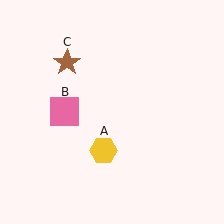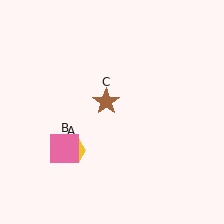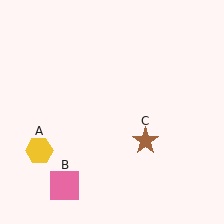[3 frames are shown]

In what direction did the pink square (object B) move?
The pink square (object B) moved down.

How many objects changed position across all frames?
3 objects changed position: yellow hexagon (object A), pink square (object B), brown star (object C).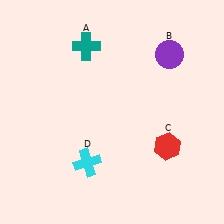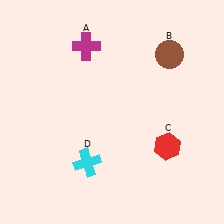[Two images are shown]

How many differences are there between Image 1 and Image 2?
There are 2 differences between the two images.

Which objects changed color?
A changed from teal to magenta. B changed from purple to brown.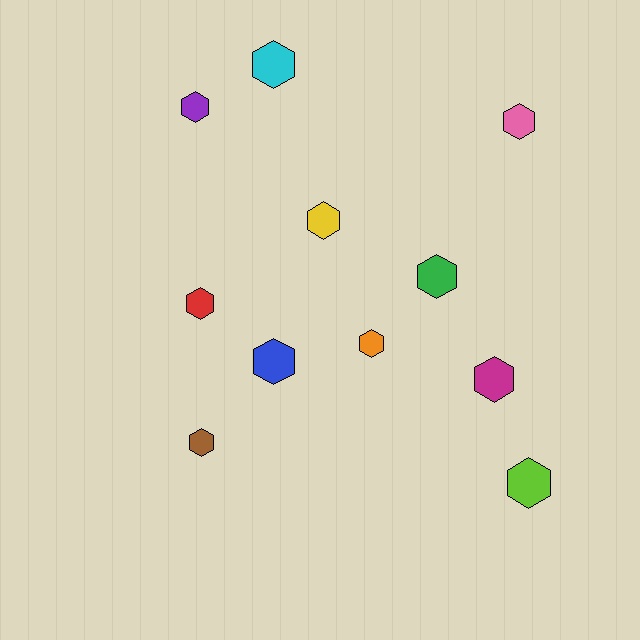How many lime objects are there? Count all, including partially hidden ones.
There is 1 lime object.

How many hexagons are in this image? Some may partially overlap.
There are 11 hexagons.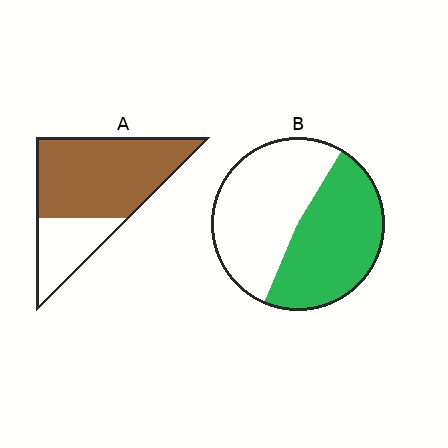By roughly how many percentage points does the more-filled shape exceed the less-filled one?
By roughly 25 percentage points (A over B).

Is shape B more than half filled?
Roughly half.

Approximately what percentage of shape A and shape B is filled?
A is approximately 70% and B is approximately 50%.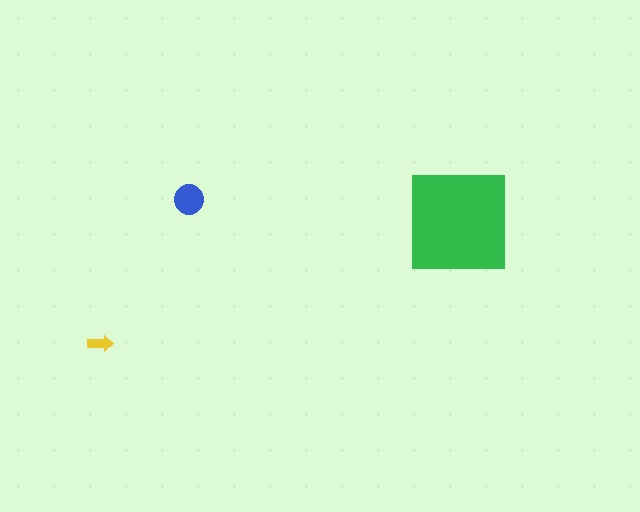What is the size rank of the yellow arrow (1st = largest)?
3rd.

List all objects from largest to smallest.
The green square, the blue circle, the yellow arrow.